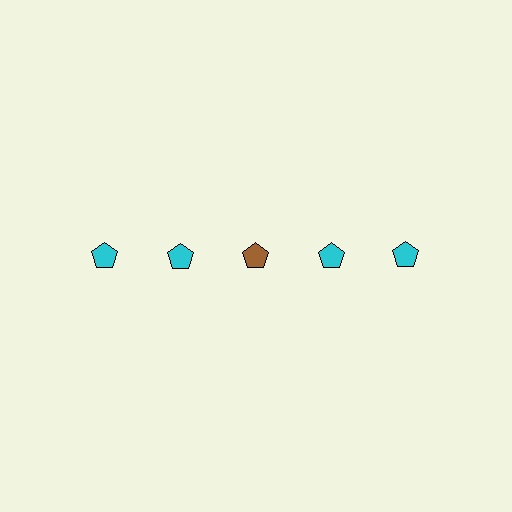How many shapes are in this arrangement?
There are 5 shapes arranged in a grid pattern.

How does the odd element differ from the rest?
It has a different color: brown instead of cyan.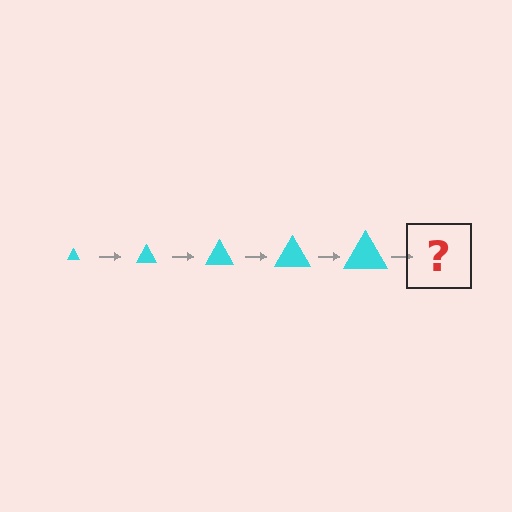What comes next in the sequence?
The next element should be a cyan triangle, larger than the previous one.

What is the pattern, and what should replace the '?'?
The pattern is that the triangle gets progressively larger each step. The '?' should be a cyan triangle, larger than the previous one.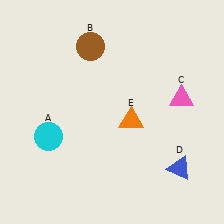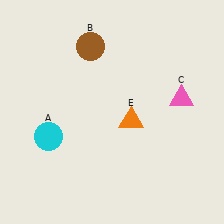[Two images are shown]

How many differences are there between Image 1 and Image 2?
There is 1 difference between the two images.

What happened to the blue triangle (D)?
The blue triangle (D) was removed in Image 2. It was in the bottom-right area of Image 1.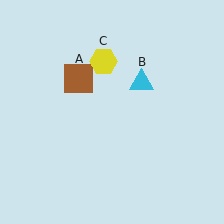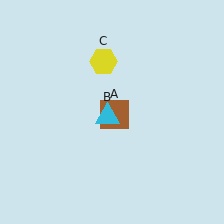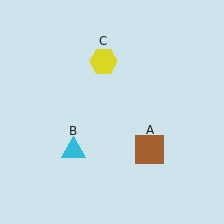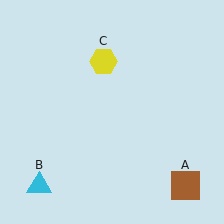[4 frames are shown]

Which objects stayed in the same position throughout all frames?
Yellow hexagon (object C) remained stationary.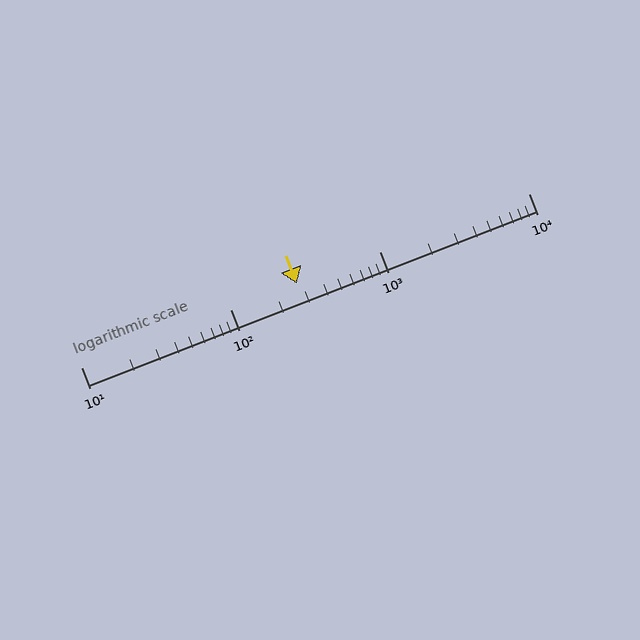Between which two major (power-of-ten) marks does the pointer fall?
The pointer is between 100 and 1000.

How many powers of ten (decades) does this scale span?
The scale spans 3 decades, from 10 to 10000.